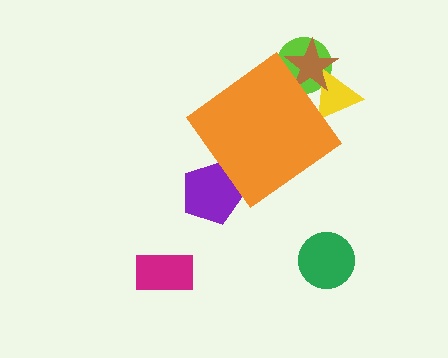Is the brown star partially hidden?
Yes, the brown star is partially hidden behind the orange diamond.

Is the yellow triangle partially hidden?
Yes, the yellow triangle is partially hidden behind the orange diamond.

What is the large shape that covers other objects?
An orange diamond.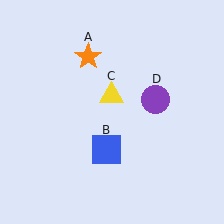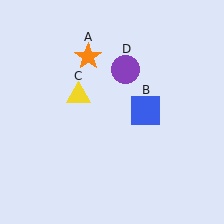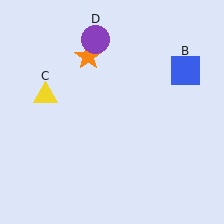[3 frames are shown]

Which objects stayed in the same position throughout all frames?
Orange star (object A) remained stationary.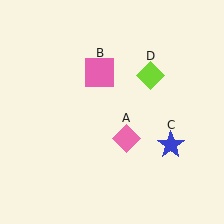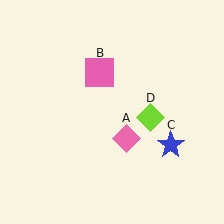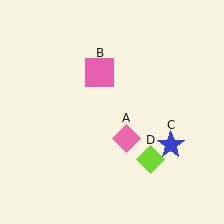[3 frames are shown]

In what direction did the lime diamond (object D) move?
The lime diamond (object D) moved down.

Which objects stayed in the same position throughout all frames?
Pink diamond (object A) and pink square (object B) and blue star (object C) remained stationary.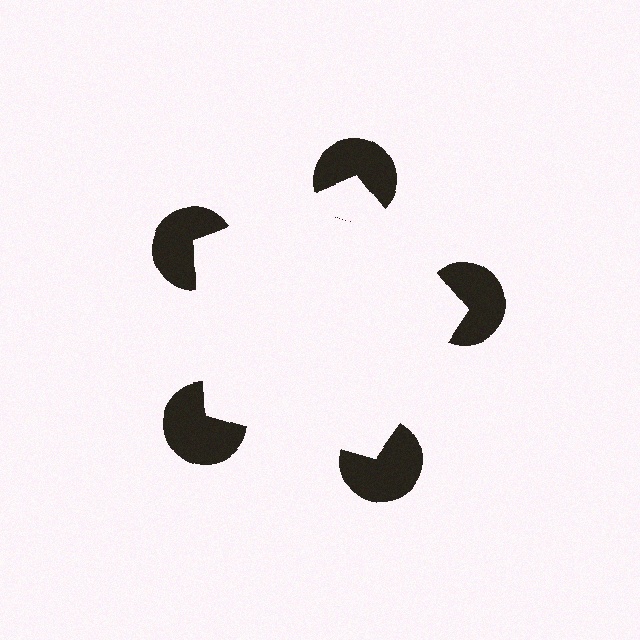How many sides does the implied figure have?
5 sides.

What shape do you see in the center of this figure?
An illusory pentagon — its edges are inferred from the aligned wedge cuts in the pac-man discs, not physically drawn.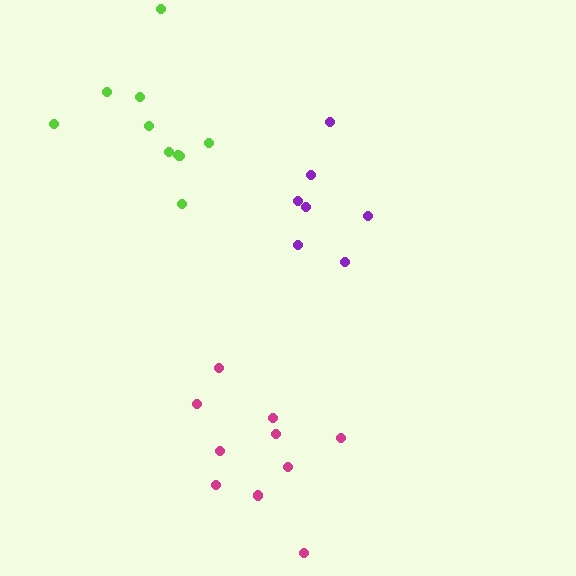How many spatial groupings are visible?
There are 3 spatial groupings.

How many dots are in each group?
Group 1: 10 dots, Group 2: 10 dots, Group 3: 7 dots (27 total).